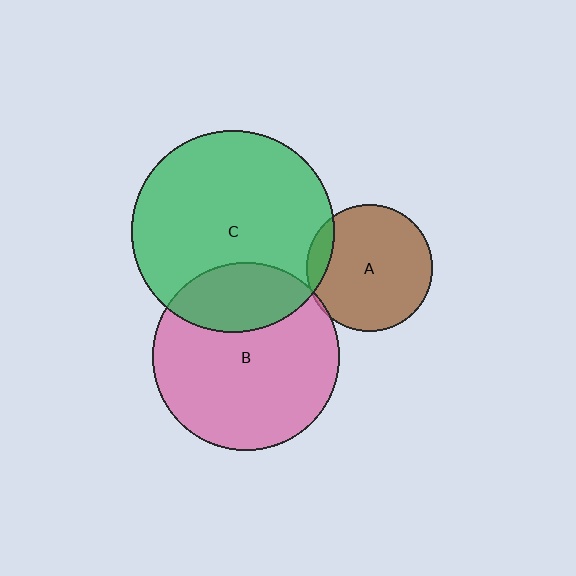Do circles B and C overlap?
Yes.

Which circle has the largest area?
Circle C (green).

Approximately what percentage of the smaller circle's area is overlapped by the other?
Approximately 25%.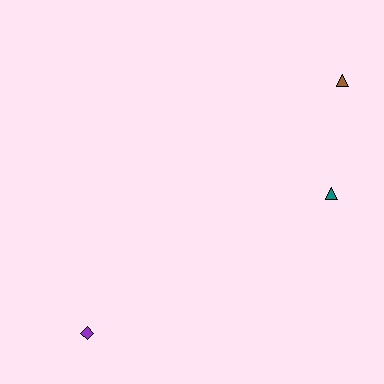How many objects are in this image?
There are 3 objects.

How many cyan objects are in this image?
There are no cyan objects.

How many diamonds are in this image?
There is 1 diamond.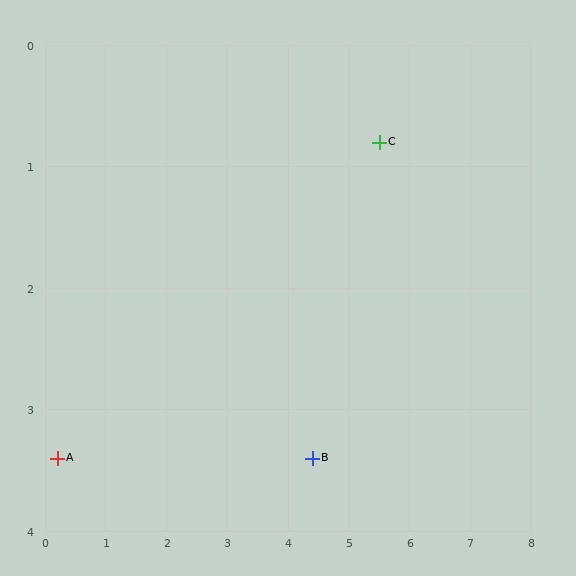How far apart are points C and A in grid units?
Points C and A are about 5.9 grid units apart.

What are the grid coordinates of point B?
Point B is at approximately (4.4, 3.4).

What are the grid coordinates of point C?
Point C is at approximately (5.5, 0.8).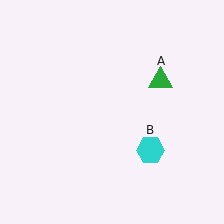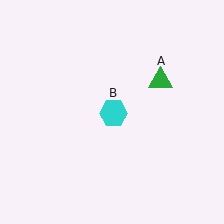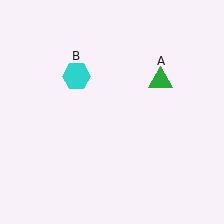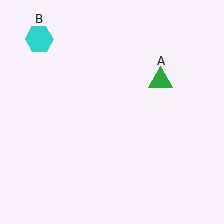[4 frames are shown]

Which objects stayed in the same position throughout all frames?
Green triangle (object A) remained stationary.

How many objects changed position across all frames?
1 object changed position: cyan hexagon (object B).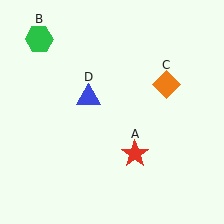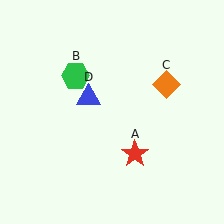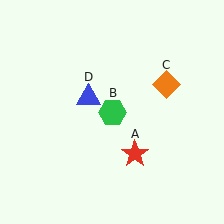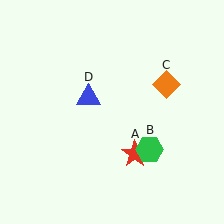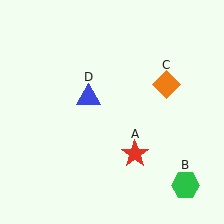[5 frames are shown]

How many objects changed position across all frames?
1 object changed position: green hexagon (object B).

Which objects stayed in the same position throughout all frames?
Red star (object A) and orange diamond (object C) and blue triangle (object D) remained stationary.